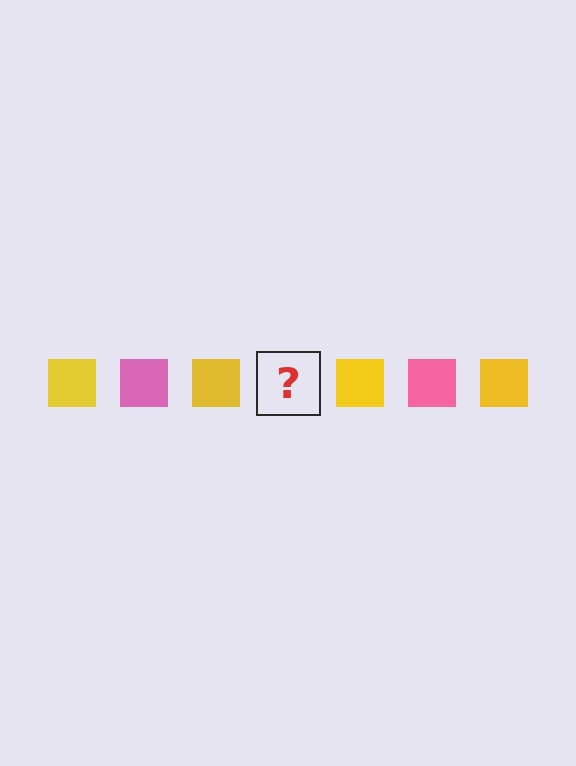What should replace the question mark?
The question mark should be replaced with a pink square.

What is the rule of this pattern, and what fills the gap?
The rule is that the pattern cycles through yellow, pink squares. The gap should be filled with a pink square.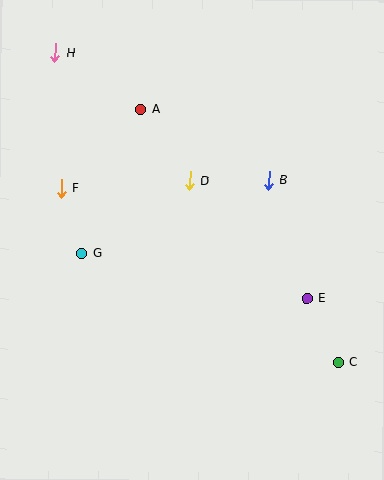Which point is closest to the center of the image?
Point D at (190, 181) is closest to the center.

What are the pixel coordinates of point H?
Point H is at (55, 53).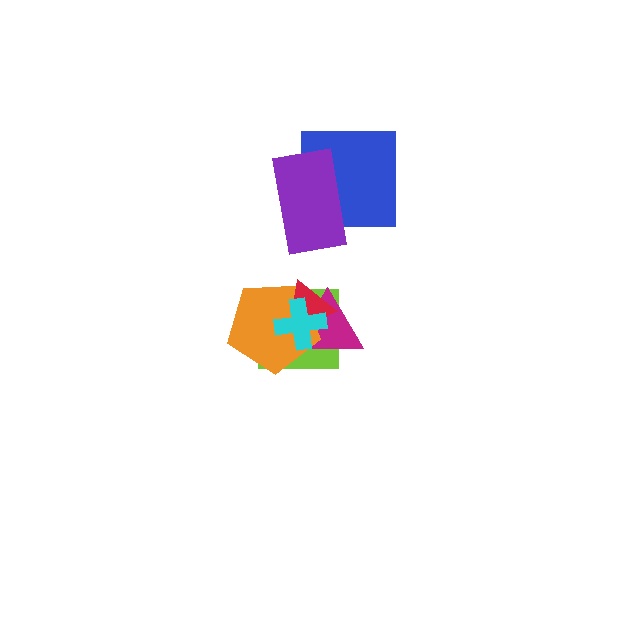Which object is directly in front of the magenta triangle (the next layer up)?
The orange pentagon is directly in front of the magenta triangle.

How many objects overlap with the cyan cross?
4 objects overlap with the cyan cross.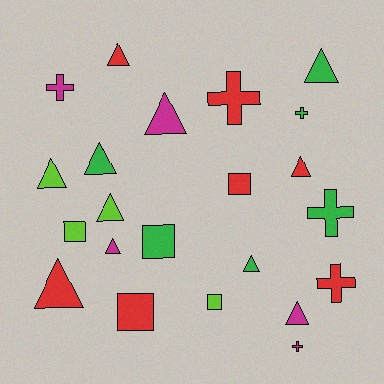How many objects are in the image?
There are 22 objects.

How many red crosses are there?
There are 2 red crosses.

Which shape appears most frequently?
Triangle, with 11 objects.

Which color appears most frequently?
Red, with 7 objects.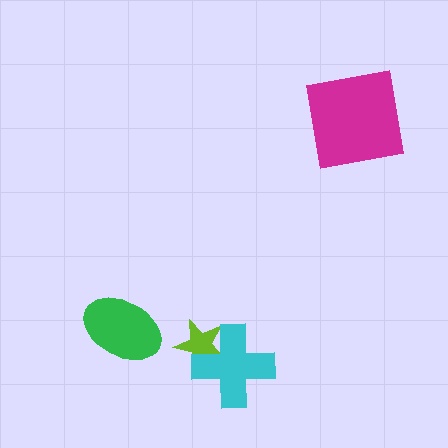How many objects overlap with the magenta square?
0 objects overlap with the magenta square.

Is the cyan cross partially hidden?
No, no other shape covers it.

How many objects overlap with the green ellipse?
0 objects overlap with the green ellipse.